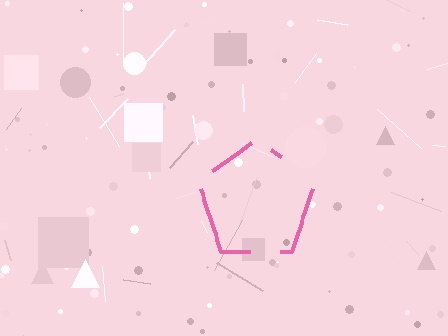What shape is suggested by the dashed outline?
The dashed outline suggests a pentagon.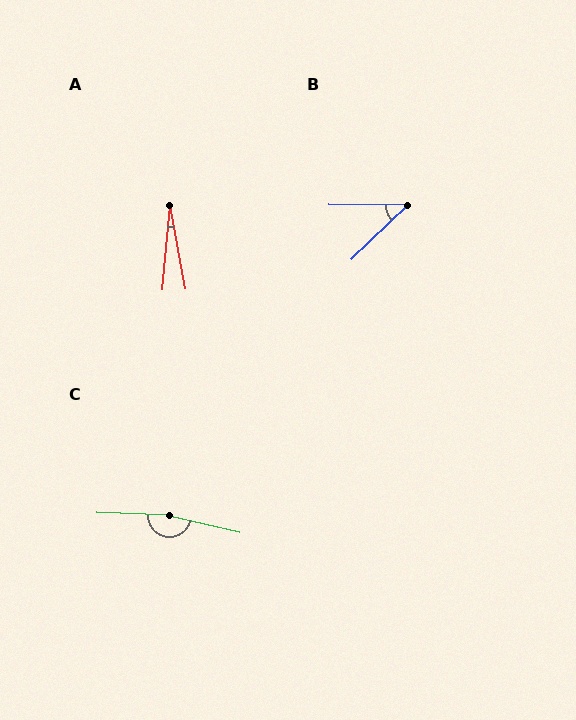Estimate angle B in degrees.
Approximately 44 degrees.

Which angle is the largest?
C, at approximately 169 degrees.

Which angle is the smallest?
A, at approximately 15 degrees.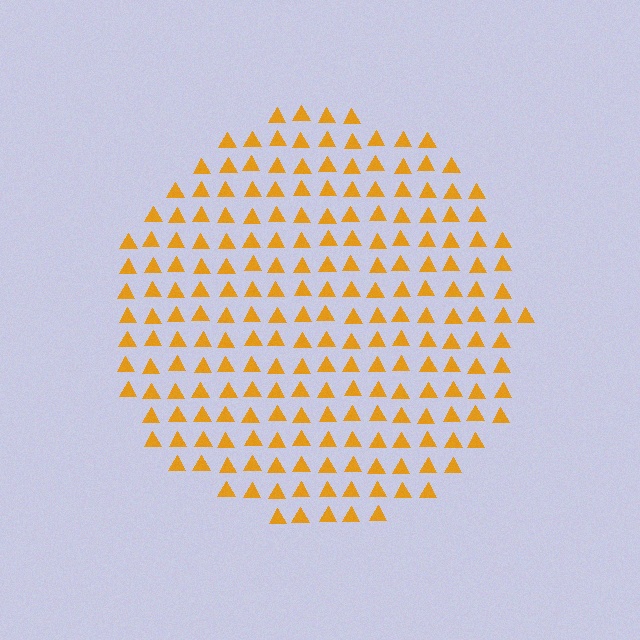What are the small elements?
The small elements are triangles.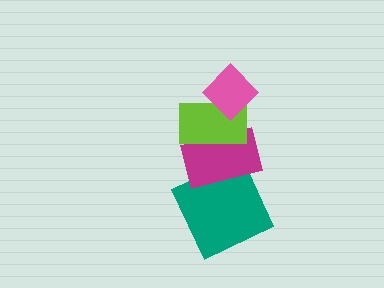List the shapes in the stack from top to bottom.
From top to bottom: the pink diamond, the lime rectangle, the magenta rectangle, the teal square.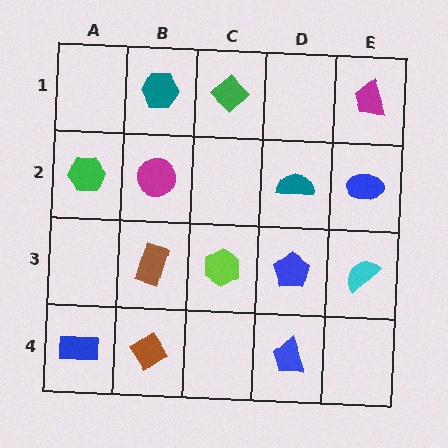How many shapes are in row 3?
4 shapes.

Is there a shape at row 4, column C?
No, that cell is empty.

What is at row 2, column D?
A teal semicircle.